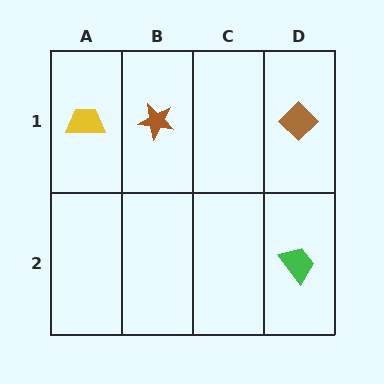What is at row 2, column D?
A green trapezoid.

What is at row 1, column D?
A brown diamond.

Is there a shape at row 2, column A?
No, that cell is empty.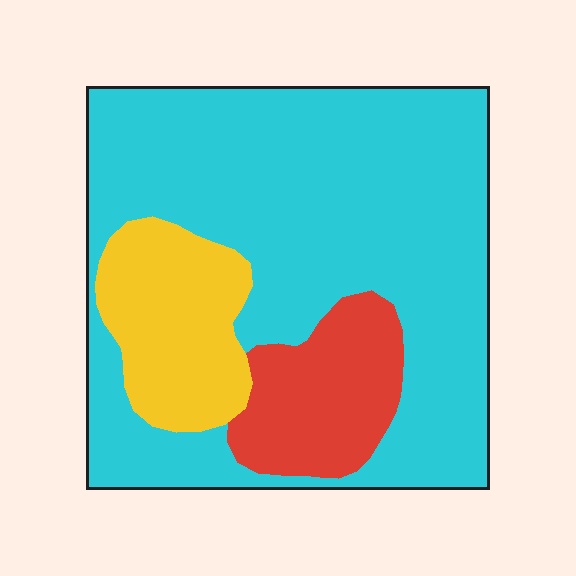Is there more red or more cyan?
Cyan.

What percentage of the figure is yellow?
Yellow takes up about one sixth (1/6) of the figure.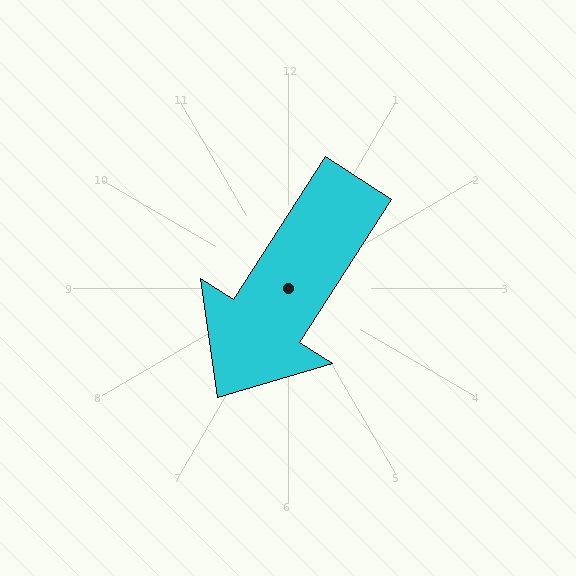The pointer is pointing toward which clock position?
Roughly 7 o'clock.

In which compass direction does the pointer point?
Southwest.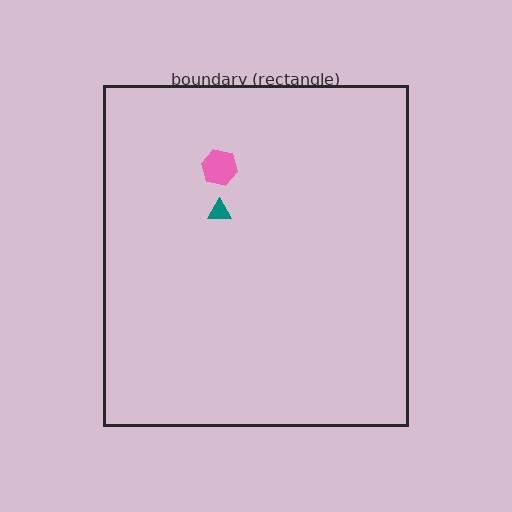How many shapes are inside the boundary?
2 inside, 0 outside.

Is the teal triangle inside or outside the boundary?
Inside.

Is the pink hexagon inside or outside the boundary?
Inside.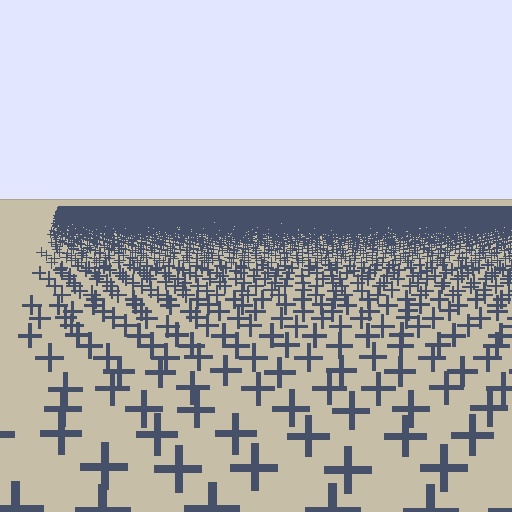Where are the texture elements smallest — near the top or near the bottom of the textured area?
Near the top.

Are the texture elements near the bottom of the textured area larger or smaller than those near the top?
Larger. Near the bottom, elements are closer to the viewer and appear at a bigger on-screen size.